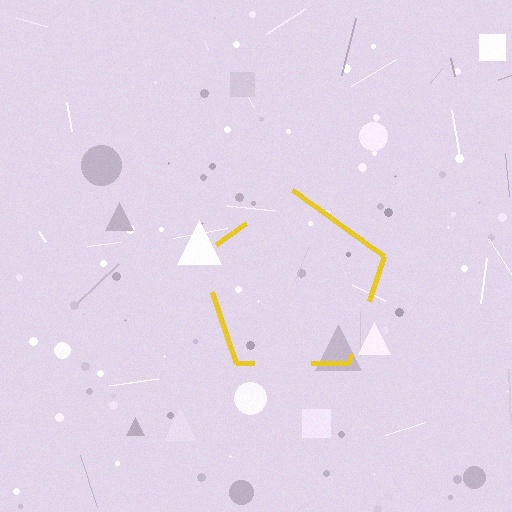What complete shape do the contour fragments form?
The contour fragments form a pentagon.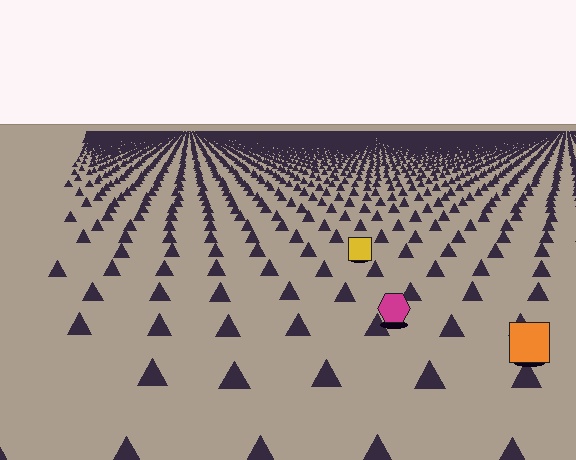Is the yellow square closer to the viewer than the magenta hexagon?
No. The magenta hexagon is closer — you can tell from the texture gradient: the ground texture is coarser near it.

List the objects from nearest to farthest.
From nearest to farthest: the orange square, the magenta hexagon, the yellow square.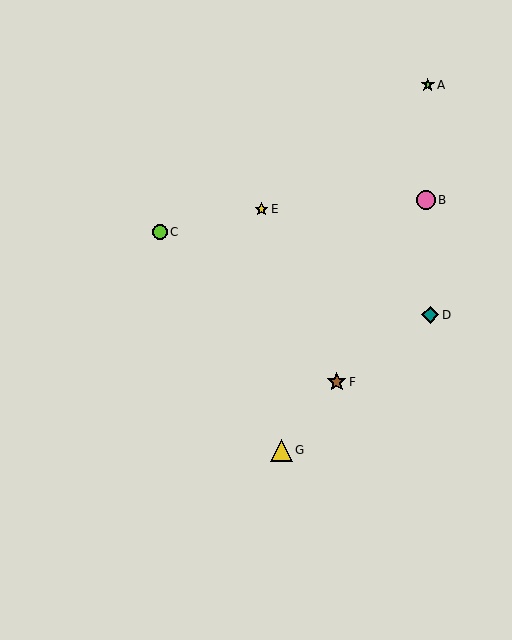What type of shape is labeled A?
Shape A is a lime star.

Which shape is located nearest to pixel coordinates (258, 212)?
The yellow star (labeled E) at (261, 209) is nearest to that location.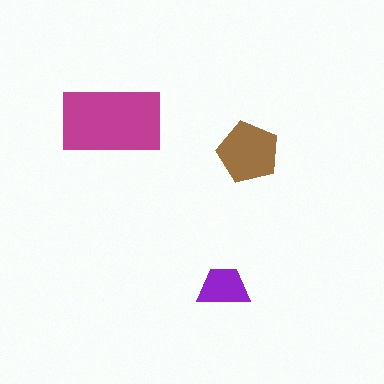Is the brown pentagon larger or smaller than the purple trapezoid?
Larger.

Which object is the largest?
The magenta rectangle.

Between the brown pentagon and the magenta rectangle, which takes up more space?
The magenta rectangle.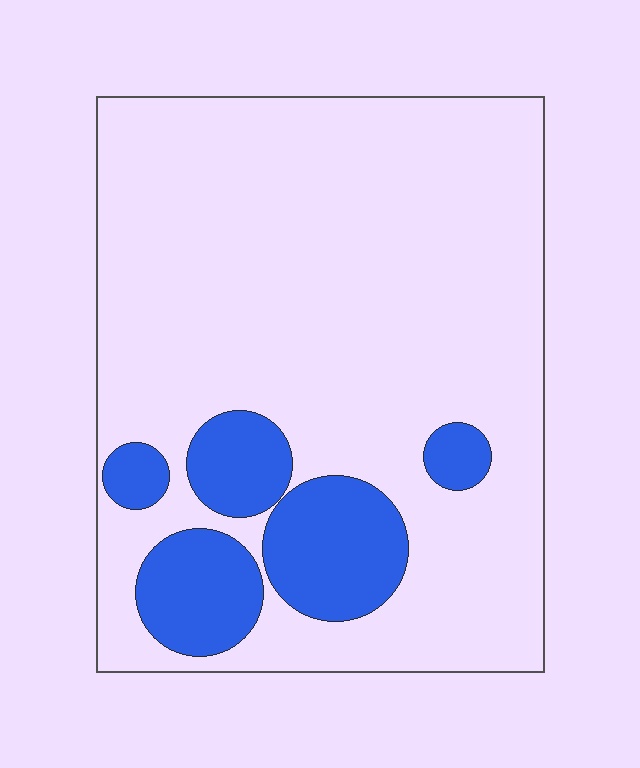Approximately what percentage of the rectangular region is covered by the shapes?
Approximately 20%.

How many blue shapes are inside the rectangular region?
5.